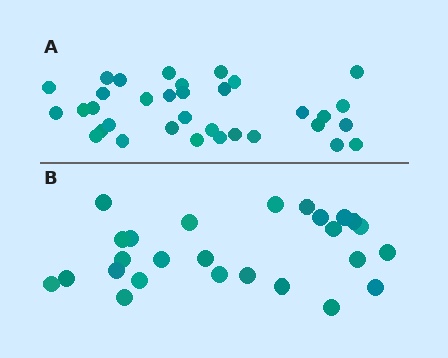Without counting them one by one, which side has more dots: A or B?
Region A (the top region) has more dots.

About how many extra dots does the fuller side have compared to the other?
Region A has roughly 8 or so more dots than region B.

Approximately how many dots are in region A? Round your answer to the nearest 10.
About 30 dots. (The exact count is 34, which rounds to 30.)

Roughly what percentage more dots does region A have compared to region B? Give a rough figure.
About 30% more.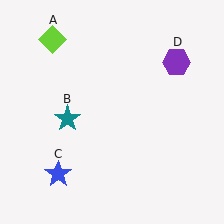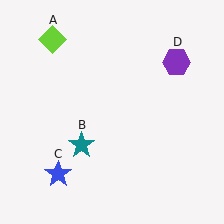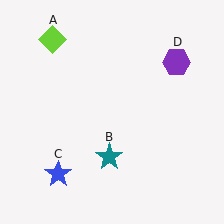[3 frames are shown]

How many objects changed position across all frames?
1 object changed position: teal star (object B).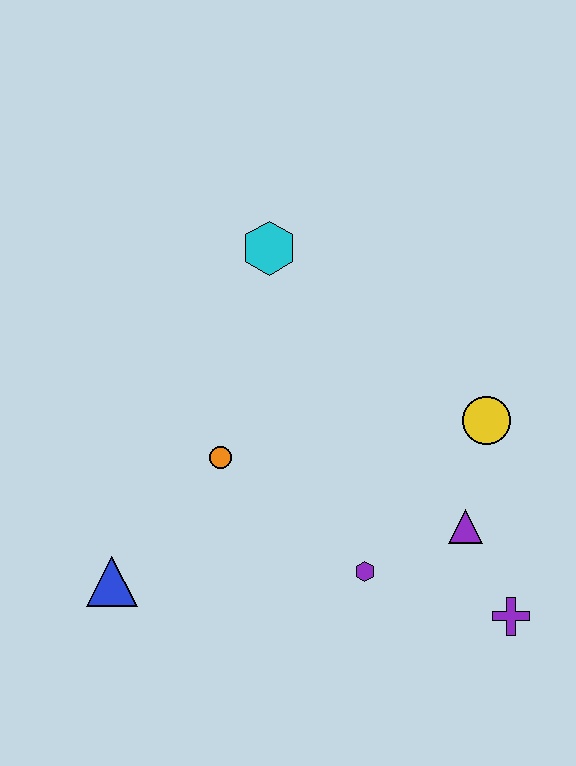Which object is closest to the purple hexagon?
The purple triangle is closest to the purple hexagon.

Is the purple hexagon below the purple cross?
No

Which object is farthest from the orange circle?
The purple cross is farthest from the orange circle.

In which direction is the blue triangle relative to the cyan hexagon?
The blue triangle is below the cyan hexagon.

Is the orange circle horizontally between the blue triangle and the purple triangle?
Yes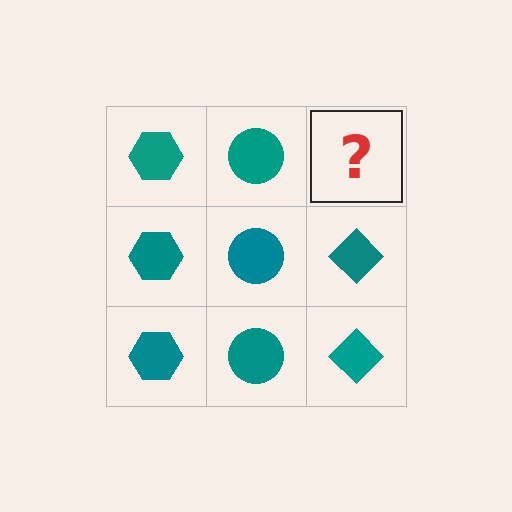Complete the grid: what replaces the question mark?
The question mark should be replaced with a teal diamond.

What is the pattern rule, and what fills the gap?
The rule is that each column has a consistent shape. The gap should be filled with a teal diamond.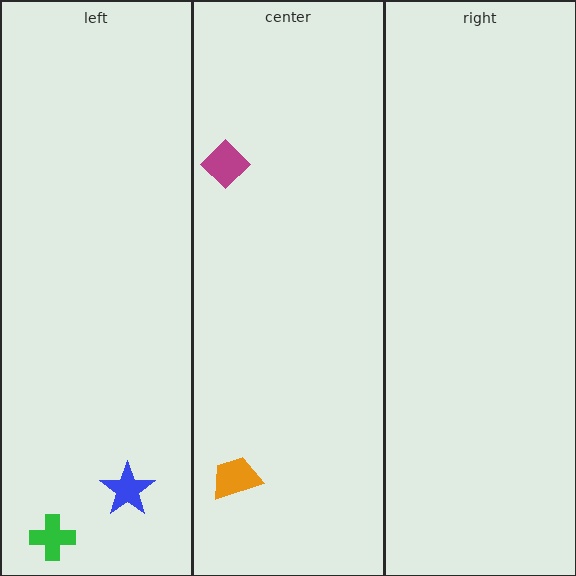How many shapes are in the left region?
2.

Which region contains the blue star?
The left region.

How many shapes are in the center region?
2.